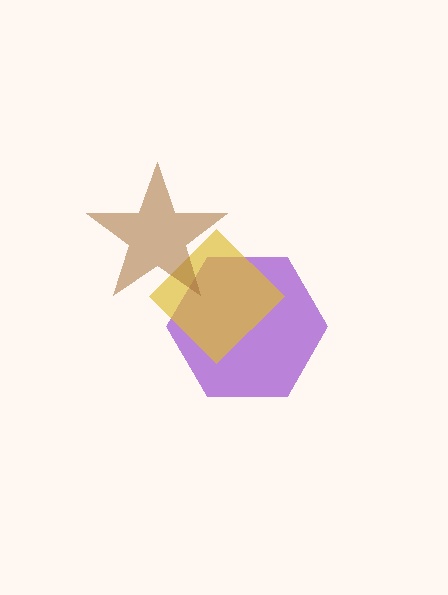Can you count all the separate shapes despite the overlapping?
Yes, there are 3 separate shapes.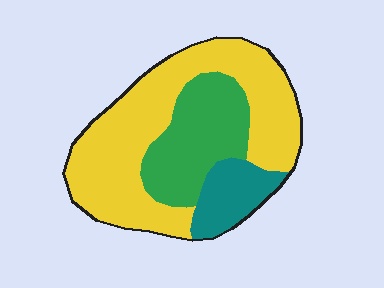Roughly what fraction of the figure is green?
Green takes up about one quarter (1/4) of the figure.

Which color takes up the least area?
Teal, at roughly 15%.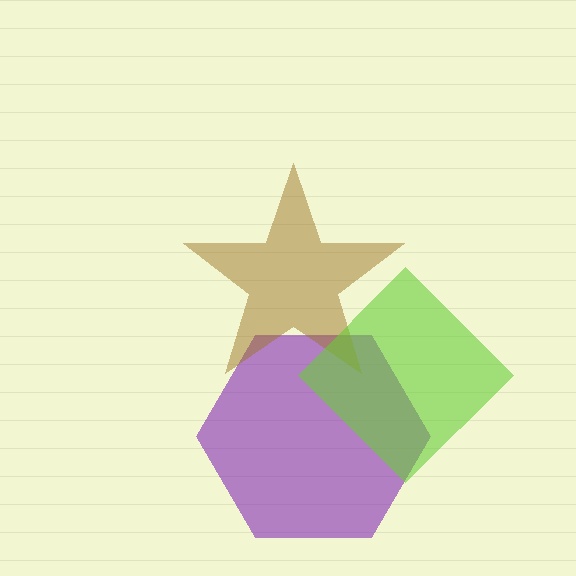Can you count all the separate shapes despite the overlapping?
Yes, there are 3 separate shapes.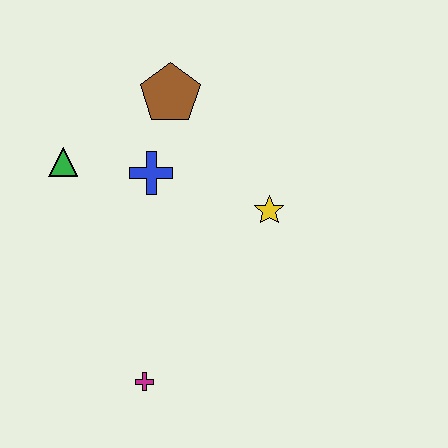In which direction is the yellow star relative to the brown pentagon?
The yellow star is below the brown pentagon.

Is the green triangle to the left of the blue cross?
Yes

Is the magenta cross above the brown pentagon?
No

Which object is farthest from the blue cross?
The magenta cross is farthest from the blue cross.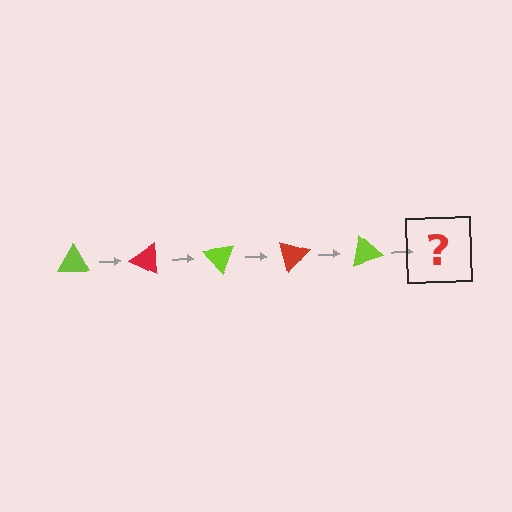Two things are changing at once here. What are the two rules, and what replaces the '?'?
The two rules are that it rotates 25 degrees each step and the color cycles through lime and red. The '?' should be a red triangle, rotated 125 degrees from the start.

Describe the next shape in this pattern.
It should be a red triangle, rotated 125 degrees from the start.